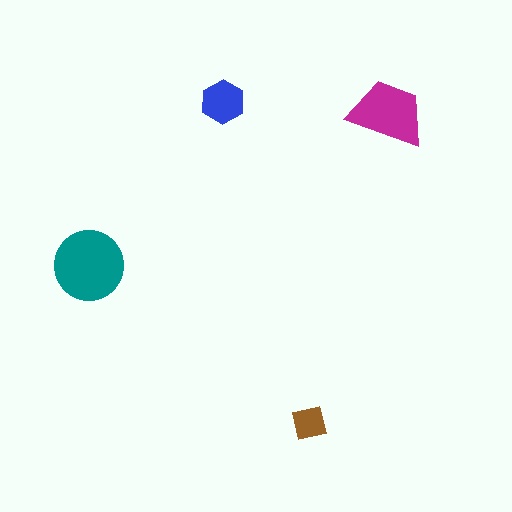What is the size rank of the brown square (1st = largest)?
4th.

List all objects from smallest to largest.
The brown square, the blue hexagon, the magenta trapezoid, the teal circle.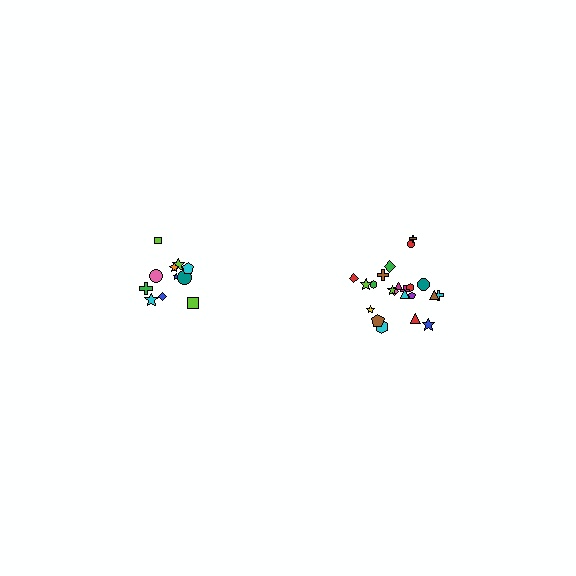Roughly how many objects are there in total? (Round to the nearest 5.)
Roughly 35 objects in total.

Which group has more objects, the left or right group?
The right group.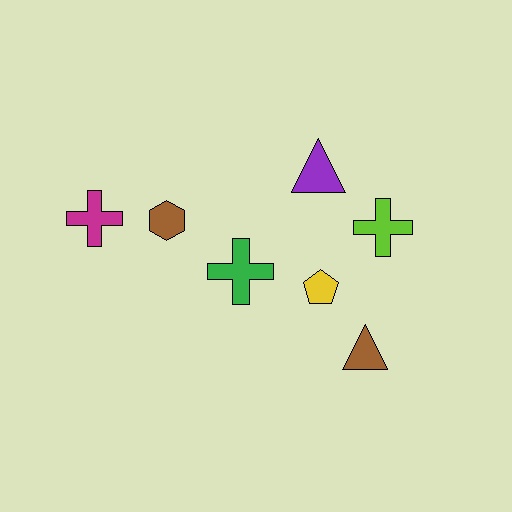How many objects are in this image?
There are 7 objects.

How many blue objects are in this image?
There are no blue objects.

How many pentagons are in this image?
There is 1 pentagon.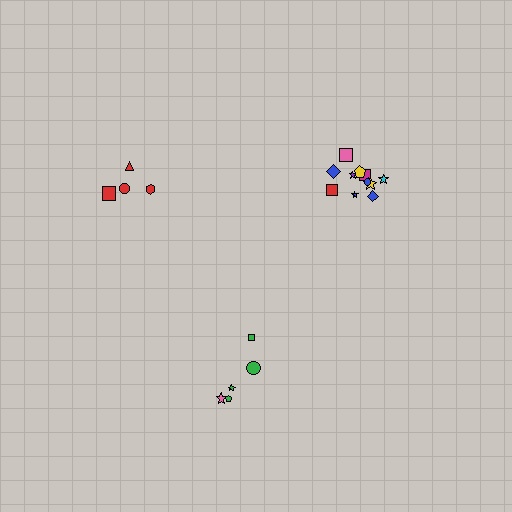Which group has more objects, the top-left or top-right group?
The top-right group.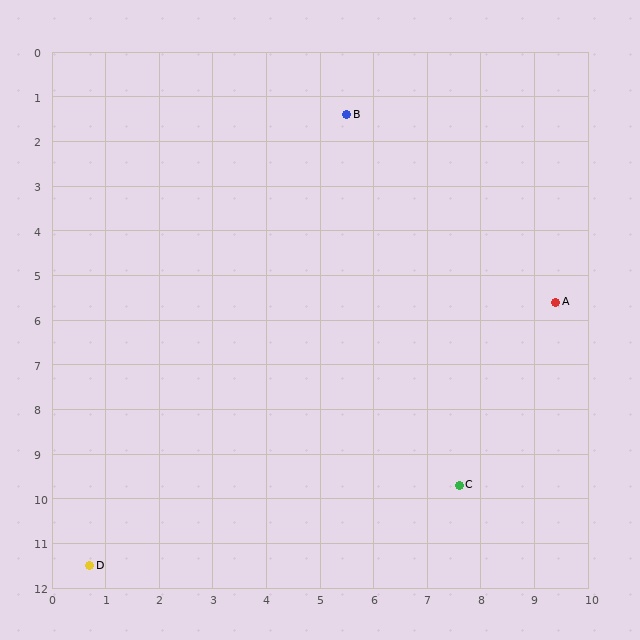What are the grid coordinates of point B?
Point B is at approximately (5.5, 1.4).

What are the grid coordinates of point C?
Point C is at approximately (7.6, 9.7).